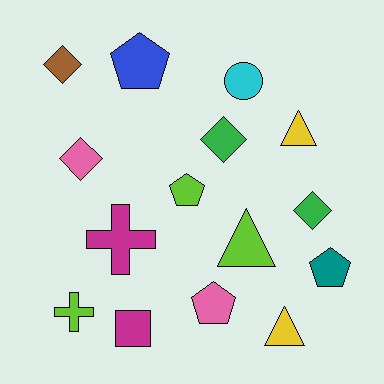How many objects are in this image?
There are 15 objects.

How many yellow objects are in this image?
There are 2 yellow objects.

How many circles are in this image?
There is 1 circle.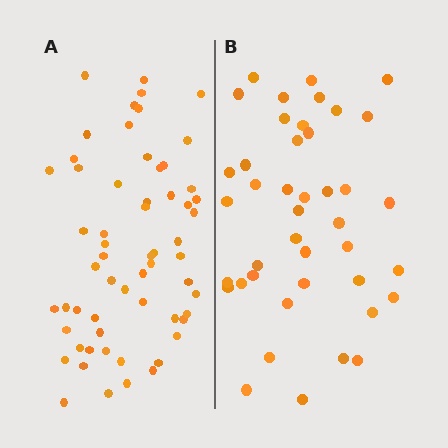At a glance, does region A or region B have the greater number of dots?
Region A (the left region) has more dots.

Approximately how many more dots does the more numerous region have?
Region A has approximately 20 more dots than region B.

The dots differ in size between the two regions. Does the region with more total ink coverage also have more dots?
No. Region B has more total ink coverage because its dots are larger, but region A actually contains more individual dots. Total area can be misleading — the number of items is what matters here.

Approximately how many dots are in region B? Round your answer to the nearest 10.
About 40 dots. (The exact count is 42, which rounds to 40.)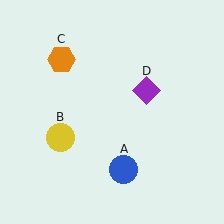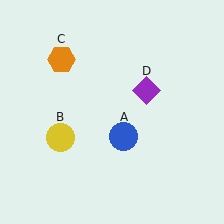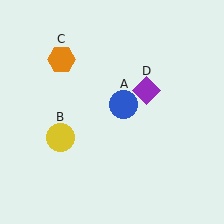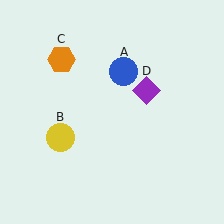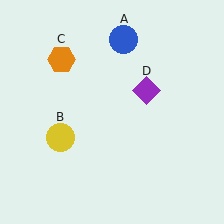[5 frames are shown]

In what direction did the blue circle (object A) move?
The blue circle (object A) moved up.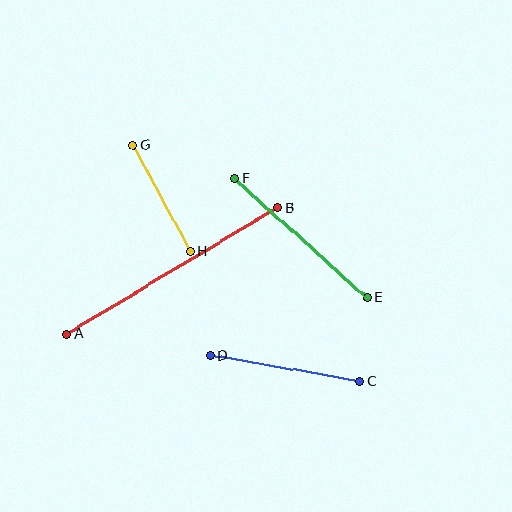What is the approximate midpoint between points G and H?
The midpoint is at approximately (162, 198) pixels.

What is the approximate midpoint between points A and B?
The midpoint is at approximately (172, 271) pixels.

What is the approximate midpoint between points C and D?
The midpoint is at approximately (285, 369) pixels.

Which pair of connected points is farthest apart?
Points A and B are farthest apart.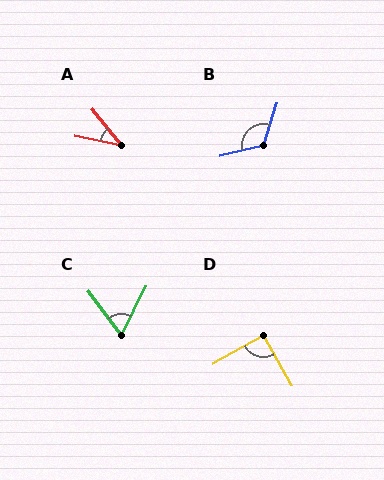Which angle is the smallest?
A, at approximately 39 degrees.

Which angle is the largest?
B, at approximately 121 degrees.